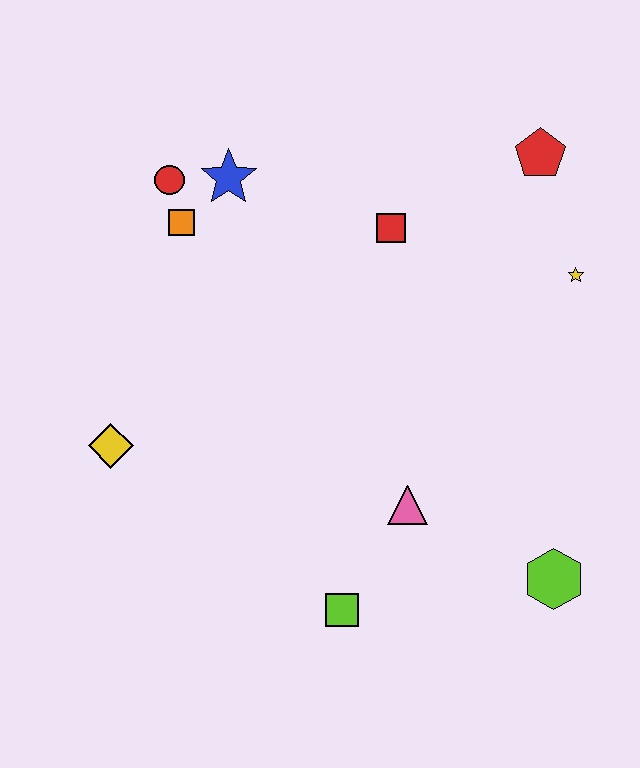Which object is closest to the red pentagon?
The yellow star is closest to the red pentagon.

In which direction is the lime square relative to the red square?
The lime square is below the red square.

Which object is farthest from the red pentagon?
The yellow diamond is farthest from the red pentagon.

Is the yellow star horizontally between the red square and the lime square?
No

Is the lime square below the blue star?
Yes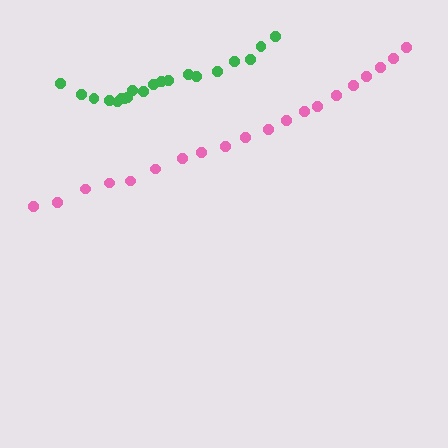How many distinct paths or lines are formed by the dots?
There are 2 distinct paths.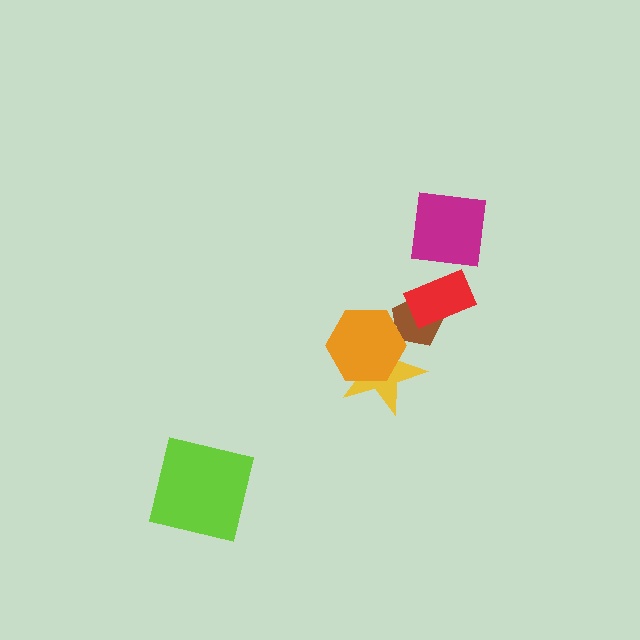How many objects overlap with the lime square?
0 objects overlap with the lime square.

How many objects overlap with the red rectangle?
2 objects overlap with the red rectangle.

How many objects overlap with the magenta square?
1 object overlaps with the magenta square.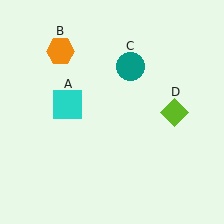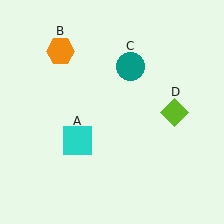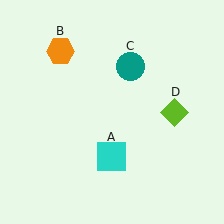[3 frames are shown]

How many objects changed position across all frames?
1 object changed position: cyan square (object A).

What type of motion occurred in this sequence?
The cyan square (object A) rotated counterclockwise around the center of the scene.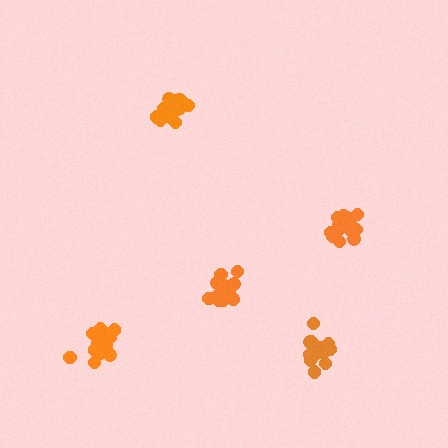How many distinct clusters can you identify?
There are 5 distinct clusters.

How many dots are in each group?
Group 1: 15 dots, Group 2: 18 dots, Group 3: 16 dots, Group 4: 18 dots, Group 5: 16 dots (83 total).